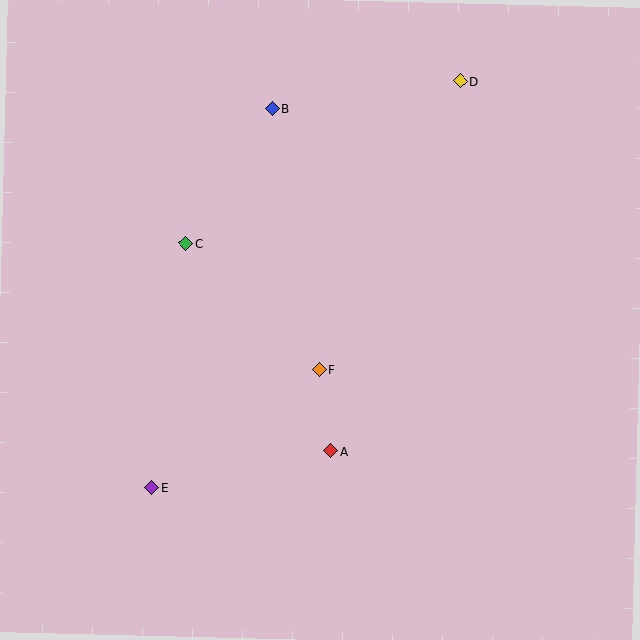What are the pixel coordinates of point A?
Point A is at (330, 451).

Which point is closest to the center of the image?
Point F at (319, 370) is closest to the center.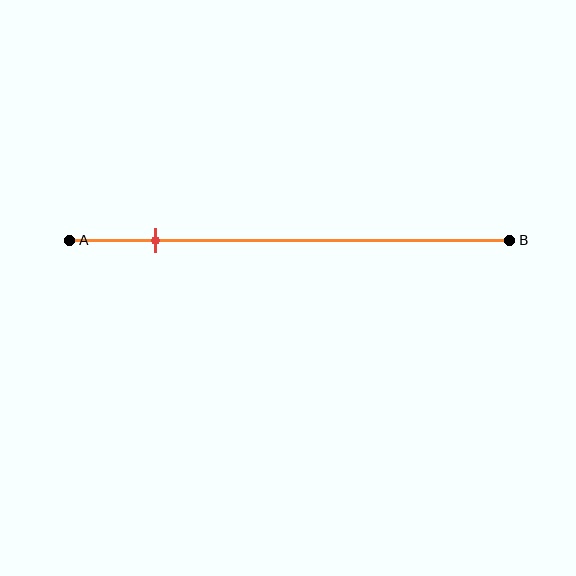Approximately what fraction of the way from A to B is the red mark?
The red mark is approximately 20% of the way from A to B.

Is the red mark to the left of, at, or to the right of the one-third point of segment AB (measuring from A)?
The red mark is to the left of the one-third point of segment AB.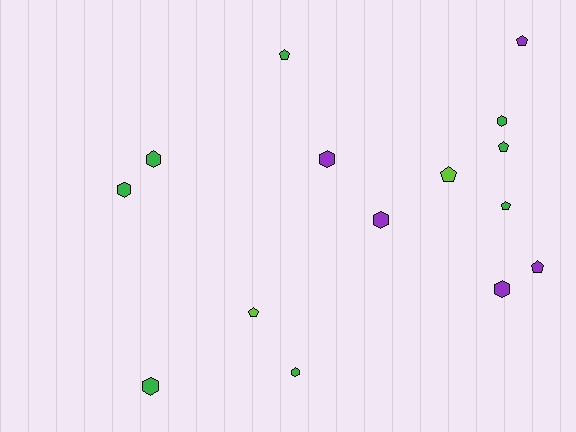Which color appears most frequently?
Green, with 8 objects.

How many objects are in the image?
There are 15 objects.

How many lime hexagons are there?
There are no lime hexagons.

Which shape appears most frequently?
Hexagon, with 8 objects.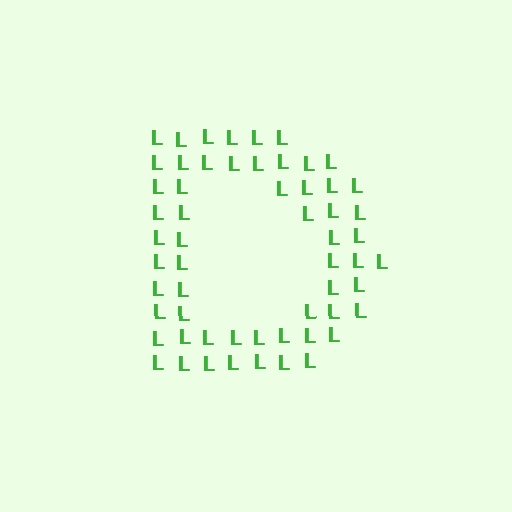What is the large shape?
The large shape is the letter D.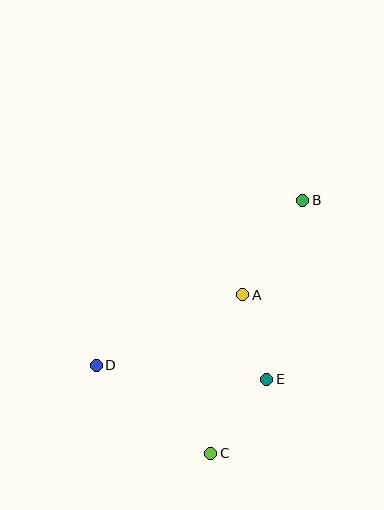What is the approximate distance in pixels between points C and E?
The distance between C and E is approximately 93 pixels.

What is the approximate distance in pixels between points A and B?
The distance between A and B is approximately 112 pixels.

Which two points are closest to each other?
Points A and E are closest to each other.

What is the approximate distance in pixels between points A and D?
The distance between A and D is approximately 162 pixels.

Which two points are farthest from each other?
Points B and C are farthest from each other.